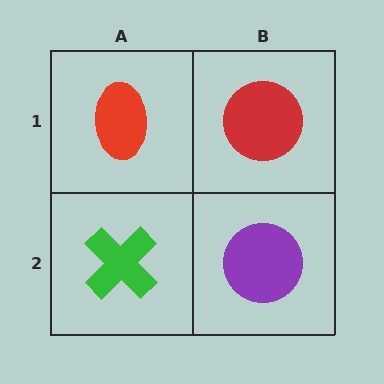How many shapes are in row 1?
2 shapes.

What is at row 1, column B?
A red circle.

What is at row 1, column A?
A red ellipse.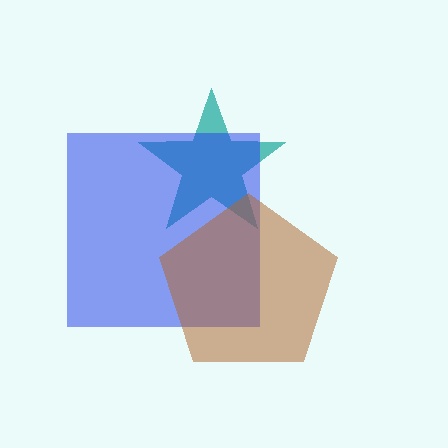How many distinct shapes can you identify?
There are 3 distinct shapes: a teal star, a blue square, a brown pentagon.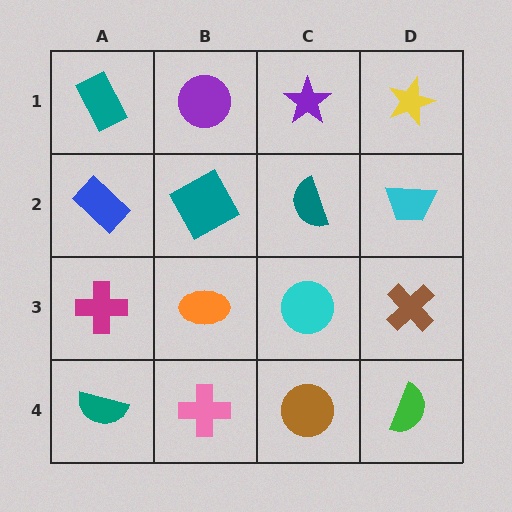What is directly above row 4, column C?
A cyan circle.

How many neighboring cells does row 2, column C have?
4.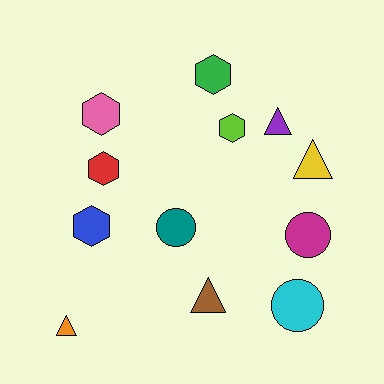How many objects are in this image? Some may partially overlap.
There are 12 objects.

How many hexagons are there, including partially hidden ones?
There are 5 hexagons.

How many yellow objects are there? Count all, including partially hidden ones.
There is 1 yellow object.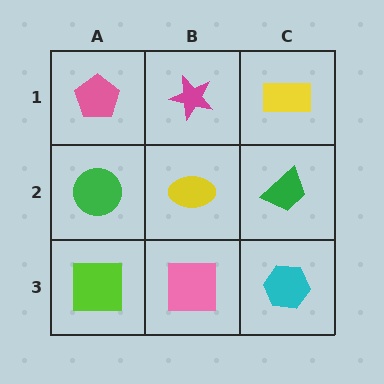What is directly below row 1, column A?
A green circle.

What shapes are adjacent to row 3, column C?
A green trapezoid (row 2, column C), a pink square (row 3, column B).